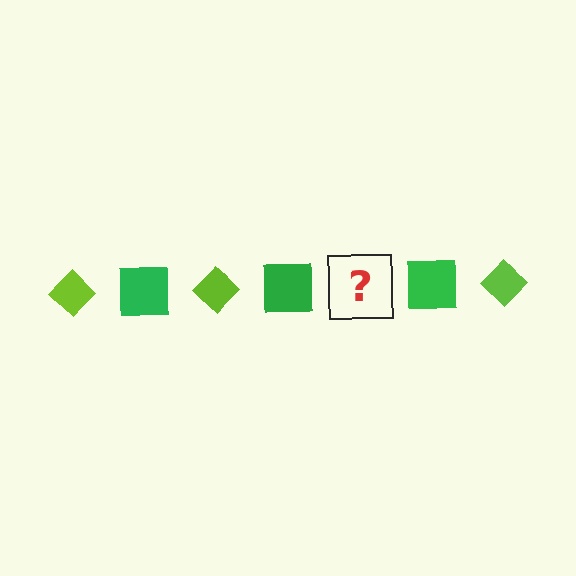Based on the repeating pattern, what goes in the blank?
The blank should be a lime diamond.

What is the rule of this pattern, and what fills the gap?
The rule is that the pattern alternates between lime diamond and green square. The gap should be filled with a lime diamond.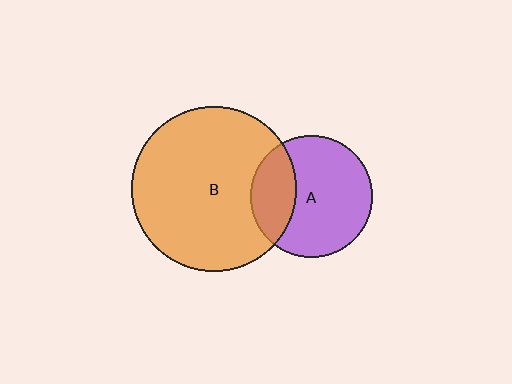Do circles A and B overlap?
Yes.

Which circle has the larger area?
Circle B (orange).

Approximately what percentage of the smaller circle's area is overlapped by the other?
Approximately 30%.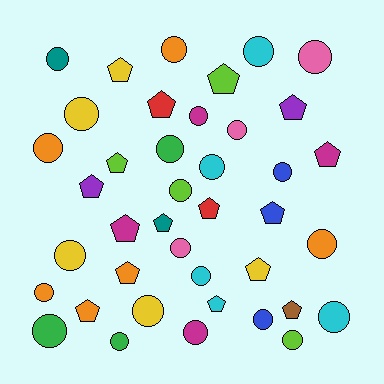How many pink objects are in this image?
There are 3 pink objects.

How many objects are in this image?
There are 40 objects.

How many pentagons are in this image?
There are 16 pentagons.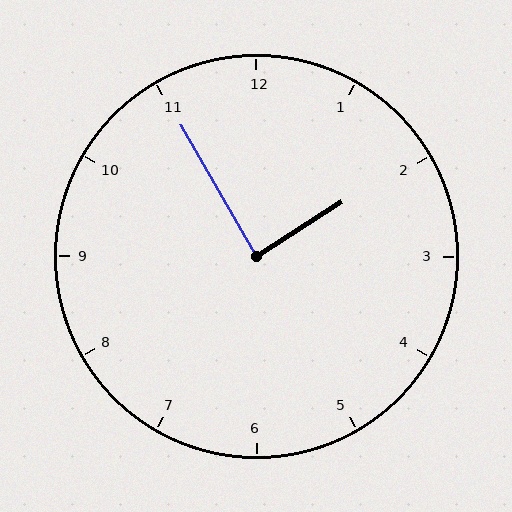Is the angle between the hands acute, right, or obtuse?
It is right.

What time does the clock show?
1:55.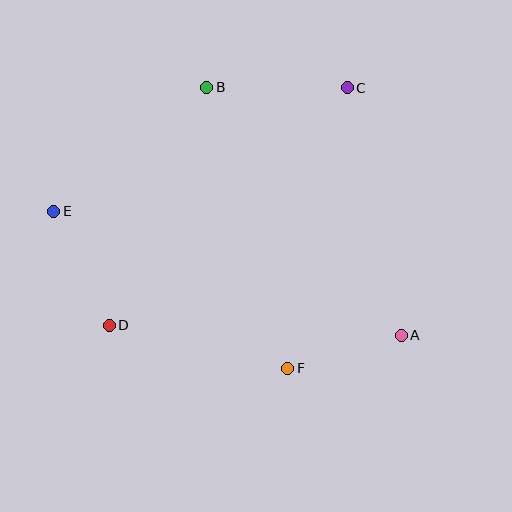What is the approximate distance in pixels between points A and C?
The distance between A and C is approximately 254 pixels.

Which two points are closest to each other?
Points A and F are closest to each other.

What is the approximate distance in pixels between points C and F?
The distance between C and F is approximately 287 pixels.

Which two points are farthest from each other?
Points A and E are farthest from each other.